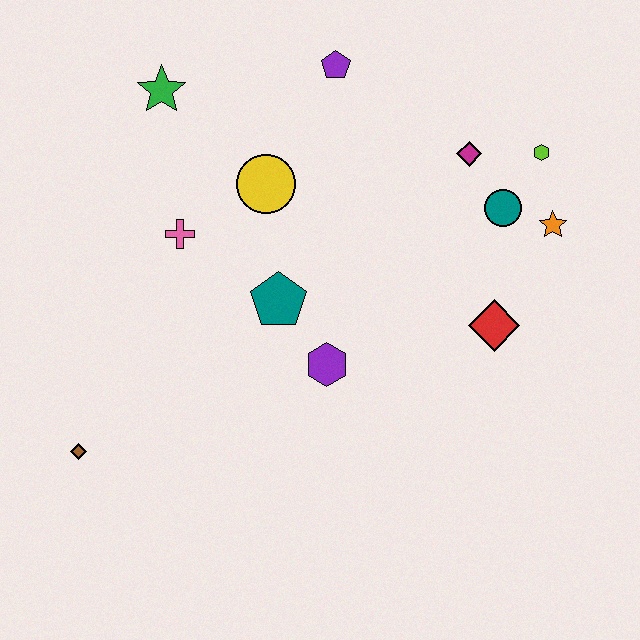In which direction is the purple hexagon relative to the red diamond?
The purple hexagon is to the left of the red diamond.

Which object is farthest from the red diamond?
The brown diamond is farthest from the red diamond.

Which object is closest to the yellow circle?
The pink cross is closest to the yellow circle.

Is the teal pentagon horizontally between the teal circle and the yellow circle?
Yes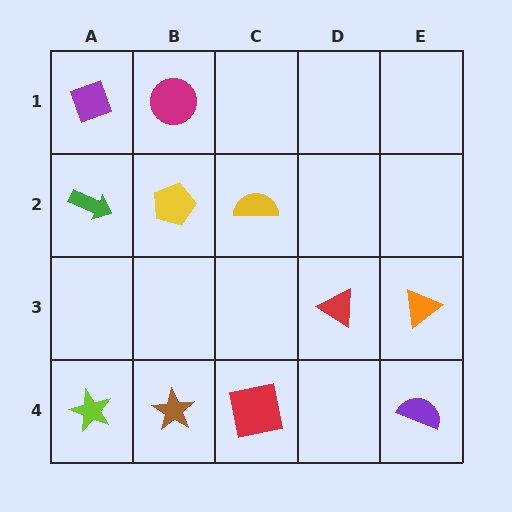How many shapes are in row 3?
2 shapes.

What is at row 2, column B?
A yellow pentagon.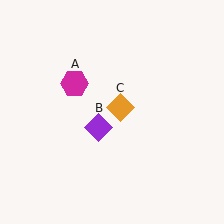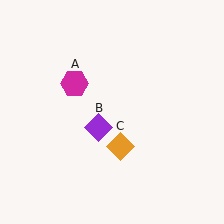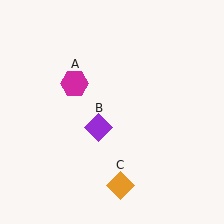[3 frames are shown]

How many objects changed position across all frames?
1 object changed position: orange diamond (object C).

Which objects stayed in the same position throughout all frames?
Magenta hexagon (object A) and purple diamond (object B) remained stationary.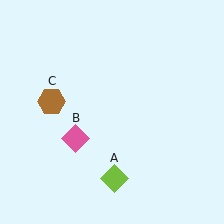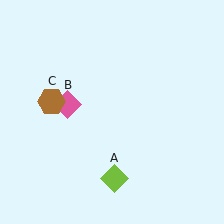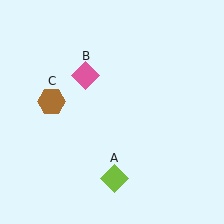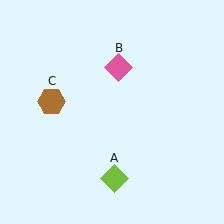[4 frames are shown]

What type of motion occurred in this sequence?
The pink diamond (object B) rotated clockwise around the center of the scene.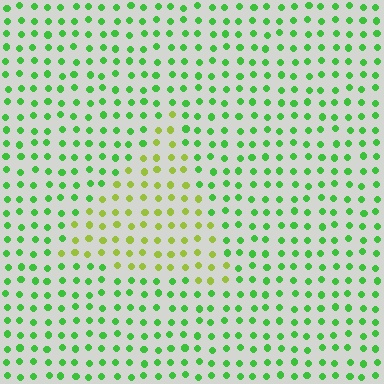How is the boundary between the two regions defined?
The boundary is defined purely by a slight shift in hue (about 41 degrees). Spacing, size, and orientation are identical on both sides.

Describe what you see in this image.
The image is filled with small green elements in a uniform arrangement. A triangle-shaped region is visible where the elements are tinted to a slightly different hue, forming a subtle color boundary.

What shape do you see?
I see a triangle.